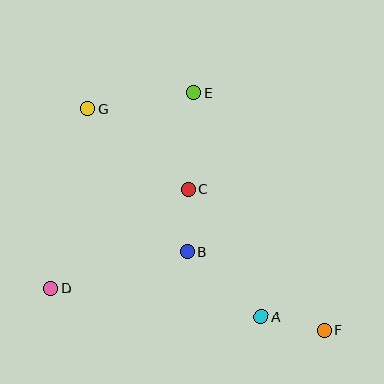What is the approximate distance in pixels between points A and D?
The distance between A and D is approximately 213 pixels.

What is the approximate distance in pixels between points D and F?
The distance between D and F is approximately 277 pixels.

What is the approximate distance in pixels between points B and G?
The distance between B and G is approximately 174 pixels.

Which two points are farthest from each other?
Points F and G are farthest from each other.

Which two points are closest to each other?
Points B and C are closest to each other.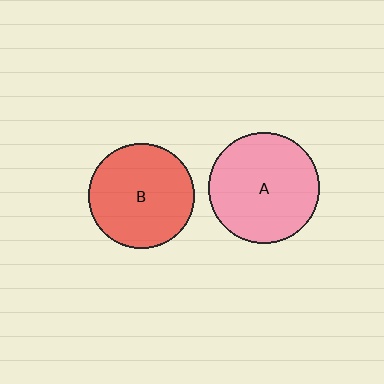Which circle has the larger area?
Circle A (pink).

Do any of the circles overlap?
No, none of the circles overlap.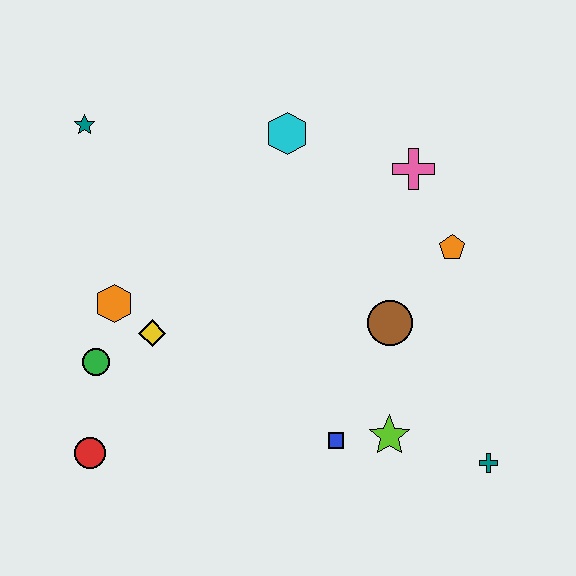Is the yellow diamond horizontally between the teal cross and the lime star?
No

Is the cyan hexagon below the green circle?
No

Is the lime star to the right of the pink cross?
No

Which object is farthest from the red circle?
The pink cross is farthest from the red circle.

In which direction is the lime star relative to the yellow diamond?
The lime star is to the right of the yellow diamond.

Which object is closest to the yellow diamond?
The orange hexagon is closest to the yellow diamond.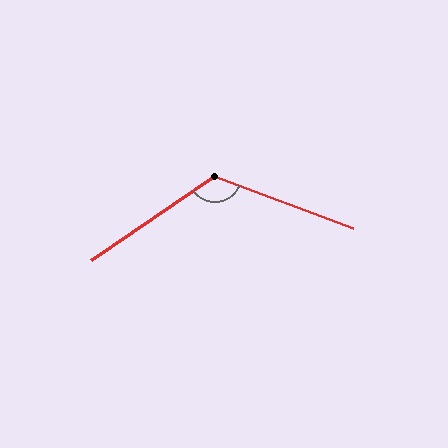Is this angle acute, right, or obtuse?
It is obtuse.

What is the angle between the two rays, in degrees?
Approximately 125 degrees.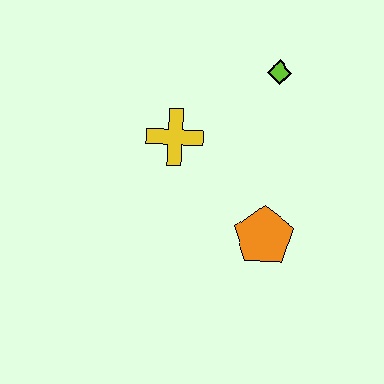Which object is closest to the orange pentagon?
The yellow cross is closest to the orange pentagon.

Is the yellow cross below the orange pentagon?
No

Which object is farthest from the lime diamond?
The orange pentagon is farthest from the lime diamond.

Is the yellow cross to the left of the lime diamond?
Yes